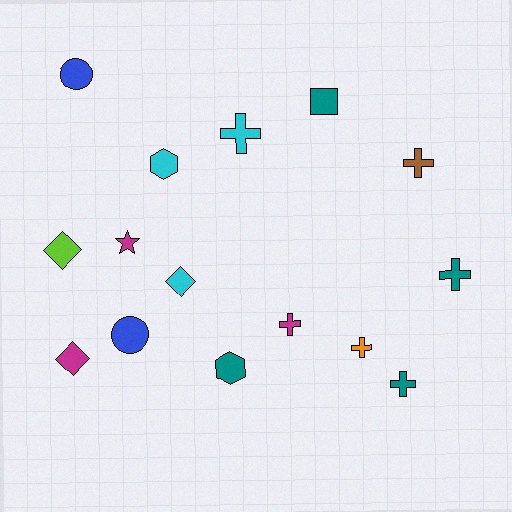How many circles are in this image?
There are 2 circles.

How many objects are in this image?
There are 15 objects.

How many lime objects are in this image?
There is 1 lime object.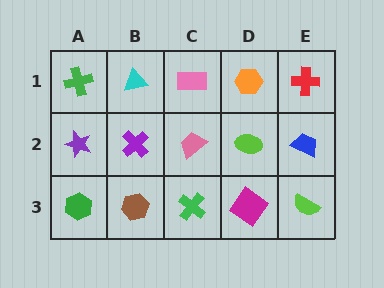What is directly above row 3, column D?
A lime ellipse.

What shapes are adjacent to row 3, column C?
A pink trapezoid (row 2, column C), a brown hexagon (row 3, column B), a magenta diamond (row 3, column D).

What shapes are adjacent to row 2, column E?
A red cross (row 1, column E), a lime semicircle (row 3, column E), a lime ellipse (row 2, column D).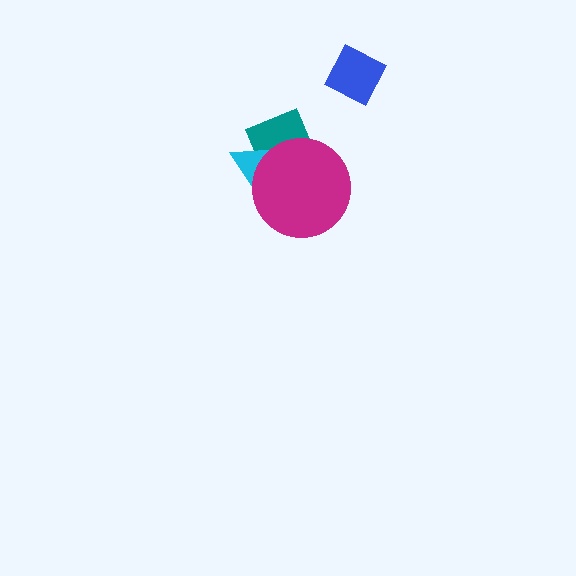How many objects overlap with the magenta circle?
2 objects overlap with the magenta circle.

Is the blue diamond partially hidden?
No, no other shape covers it.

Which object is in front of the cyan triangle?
The magenta circle is in front of the cyan triangle.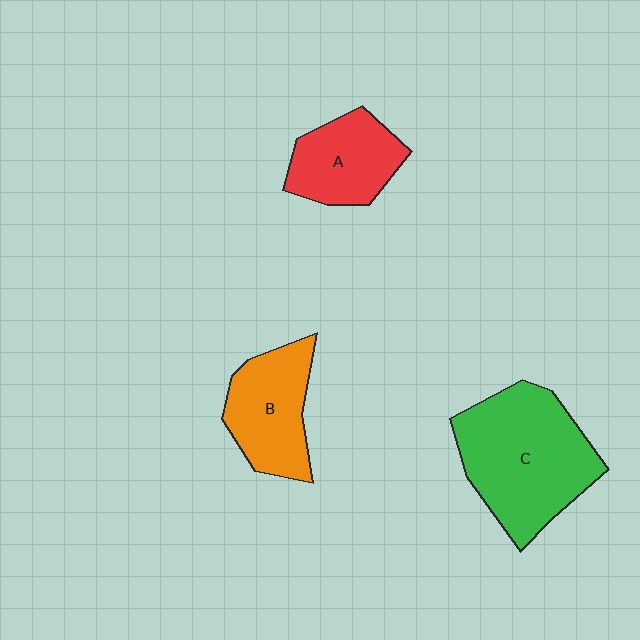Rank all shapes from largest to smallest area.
From largest to smallest: C (green), B (orange), A (red).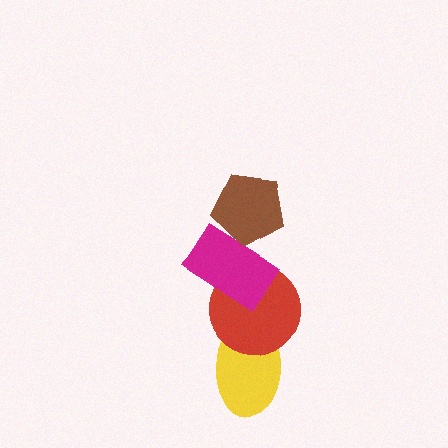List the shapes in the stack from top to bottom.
From top to bottom: the brown pentagon, the magenta rectangle, the red circle, the yellow ellipse.